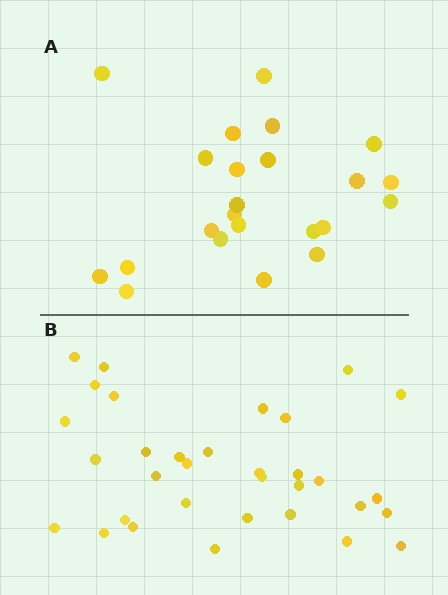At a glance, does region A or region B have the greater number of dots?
Region B (the bottom region) has more dots.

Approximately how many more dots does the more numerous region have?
Region B has roughly 10 or so more dots than region A.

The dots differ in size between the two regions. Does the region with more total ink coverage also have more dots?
No. Region A has more total ink coverage because its dots are larger, but region B actually contains more individual dots. Total area can be misleading — the number of items is what matters here.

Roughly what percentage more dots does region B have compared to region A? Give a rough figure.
About 45% more.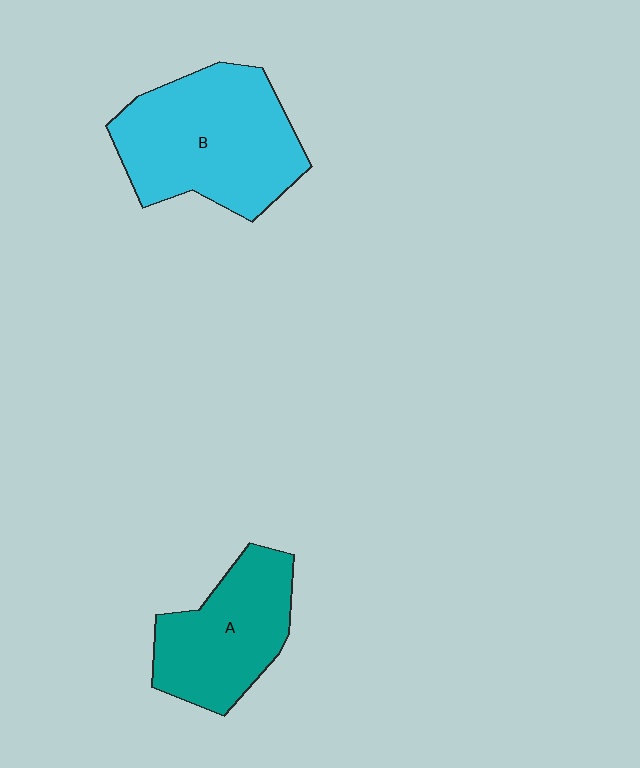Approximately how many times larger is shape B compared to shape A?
Approximately 1.4 times.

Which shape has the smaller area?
Shape A (teal).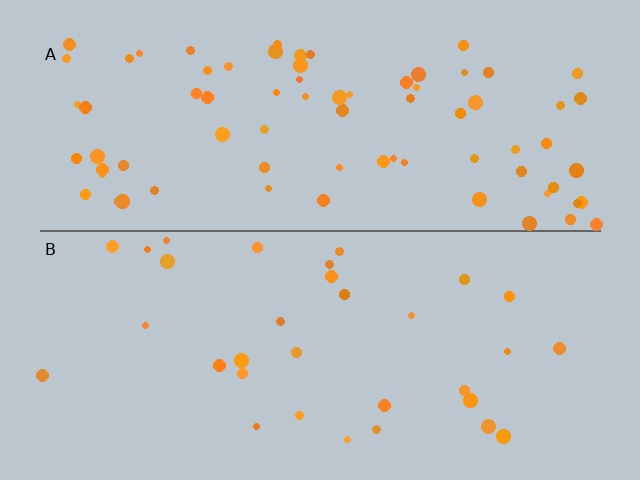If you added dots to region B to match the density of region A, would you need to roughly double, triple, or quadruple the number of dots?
Approximately double.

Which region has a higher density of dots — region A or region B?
A (the top).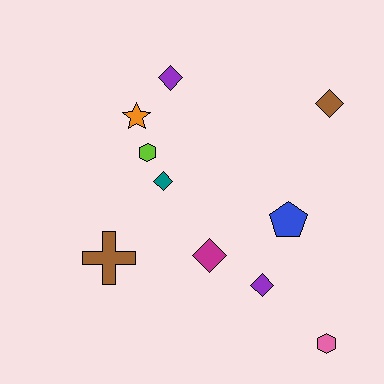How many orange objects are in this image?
There is 1 orange object.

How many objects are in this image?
There are 10 objects.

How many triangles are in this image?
There are no triangles.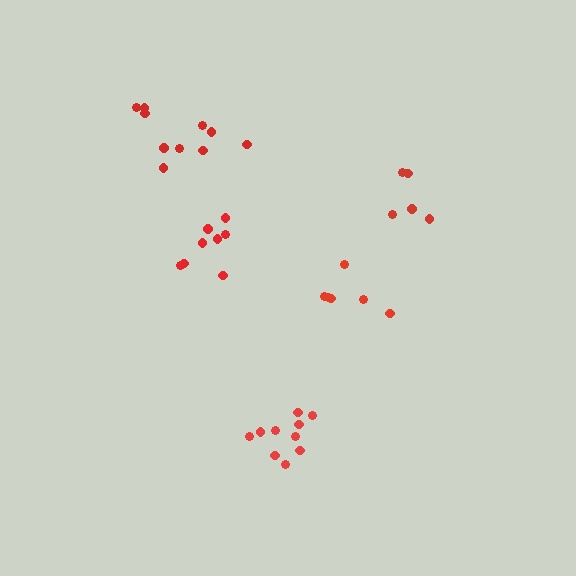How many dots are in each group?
Group 1: 10 dots, Group 2: 10 dots, Group 3: 6 dots, Group 4: 8 dots, Group 5: 5 dots (39 total).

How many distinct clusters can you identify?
There are 5 distinct clusters.